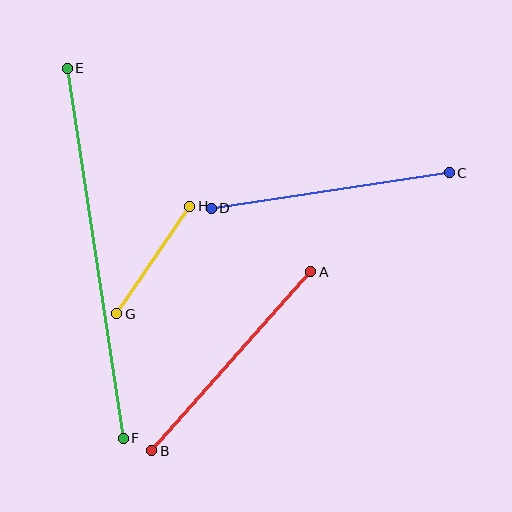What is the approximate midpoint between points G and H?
The midpoint is at approximately (153, 260) pixels.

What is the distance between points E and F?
The distance is approximately 374 pixels.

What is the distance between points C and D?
The distance is approximately 240 pixels.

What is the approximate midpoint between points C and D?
The midpoint is at approximately (330, 191) pixels.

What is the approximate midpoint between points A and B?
The midpoint is at approximately (231, 361) pixels.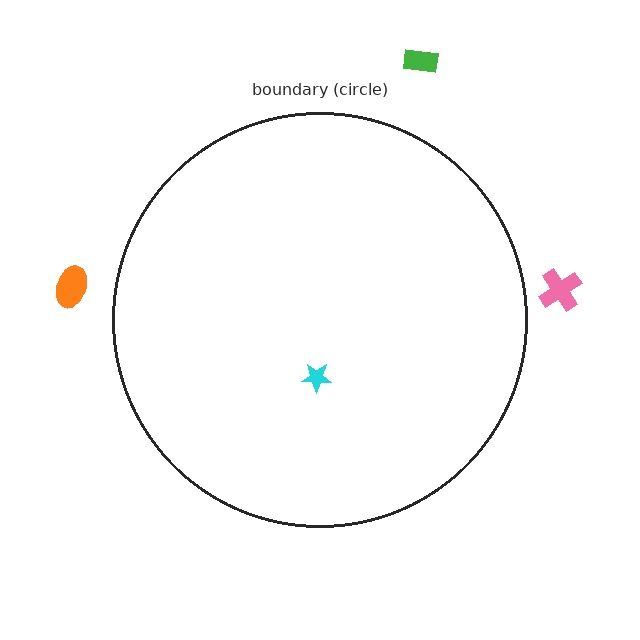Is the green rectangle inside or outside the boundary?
Outside.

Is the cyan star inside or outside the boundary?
Inside.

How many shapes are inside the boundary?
1 inside, 3 outside.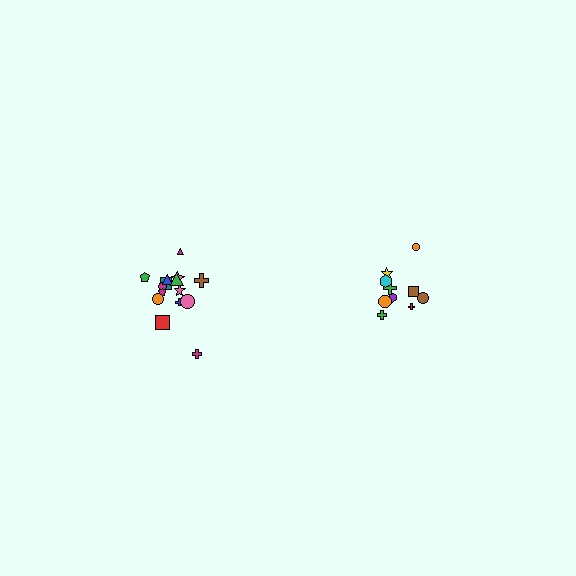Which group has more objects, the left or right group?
The left group.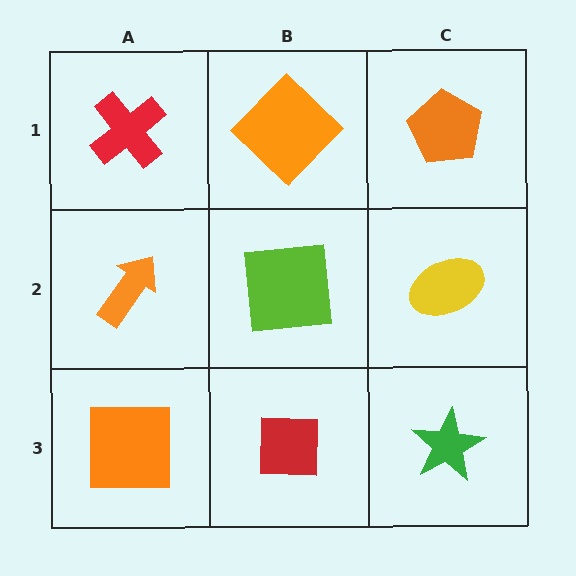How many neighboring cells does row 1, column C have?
2.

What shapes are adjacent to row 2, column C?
An orange pentagon (row 1, column C), a green star (row 3, column C), a lime square (row 2, column B).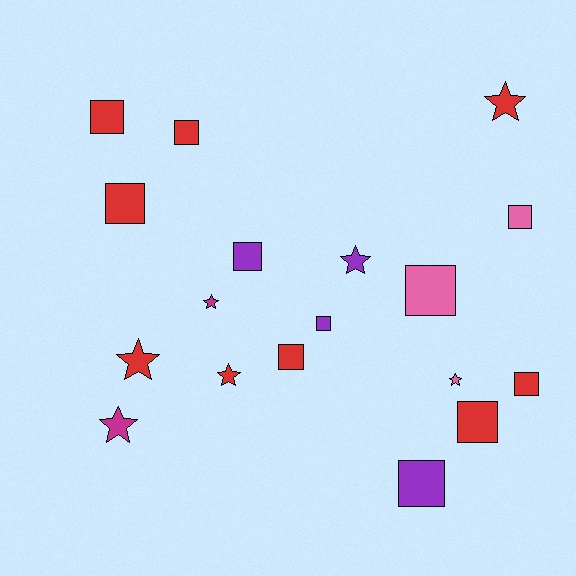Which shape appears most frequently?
Square, with 11 objects.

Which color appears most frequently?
Red, with 9 objects.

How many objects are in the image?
There are 18 objects.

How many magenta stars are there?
There are 2 magenta stars.